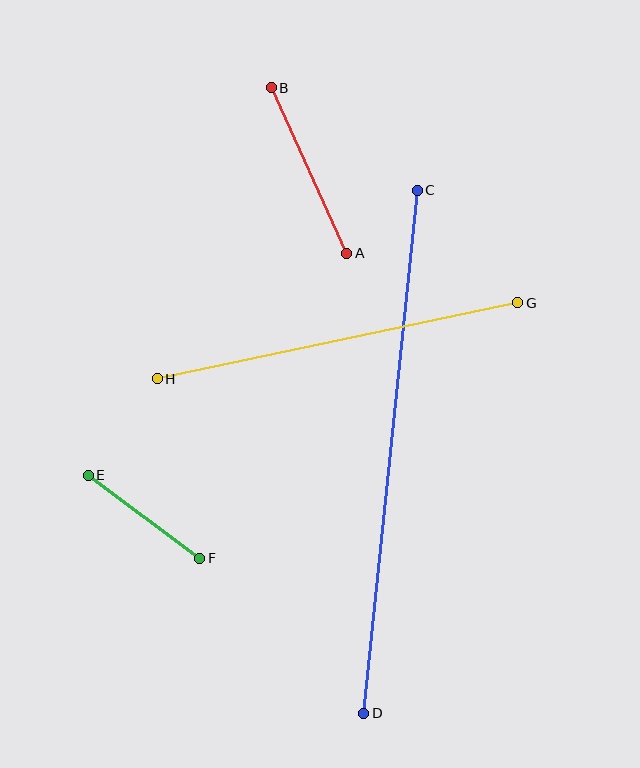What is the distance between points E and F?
The distance is approximately 139 pixels.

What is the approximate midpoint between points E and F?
The midpoint is at approximately (144, 517) pixels.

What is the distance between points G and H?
The distance is approximately 368 pixels.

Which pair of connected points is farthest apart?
Points C and D are farthest apart.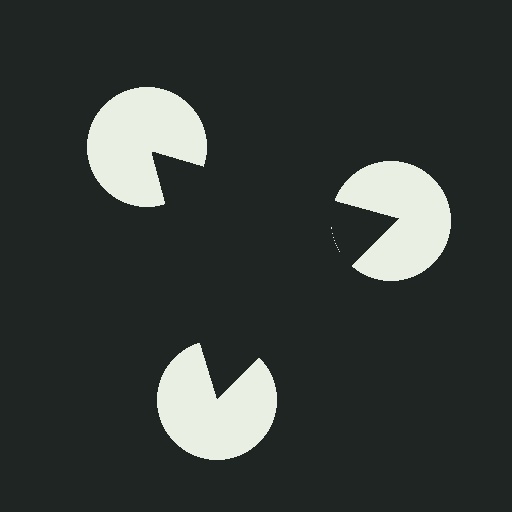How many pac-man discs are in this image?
There are 3 — one at each vertex of the illusory triangle.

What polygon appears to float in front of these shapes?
An illusory triangle — its edges are inferred from the aligned wedge cuts in the pac-man discs, not physically drawn.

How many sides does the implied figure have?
3 sides.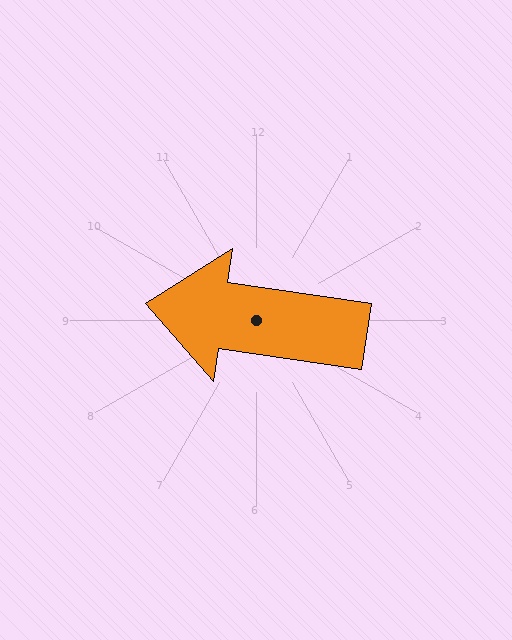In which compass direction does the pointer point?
West.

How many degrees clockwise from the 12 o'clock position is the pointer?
Approximately 278 degrees.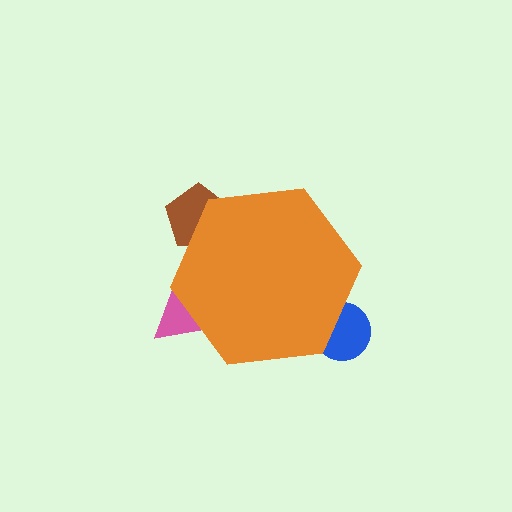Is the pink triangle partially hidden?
Yes, the pink triangle is partially hidden behind the orange hexagon.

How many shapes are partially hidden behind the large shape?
3 shapes are partially hidden.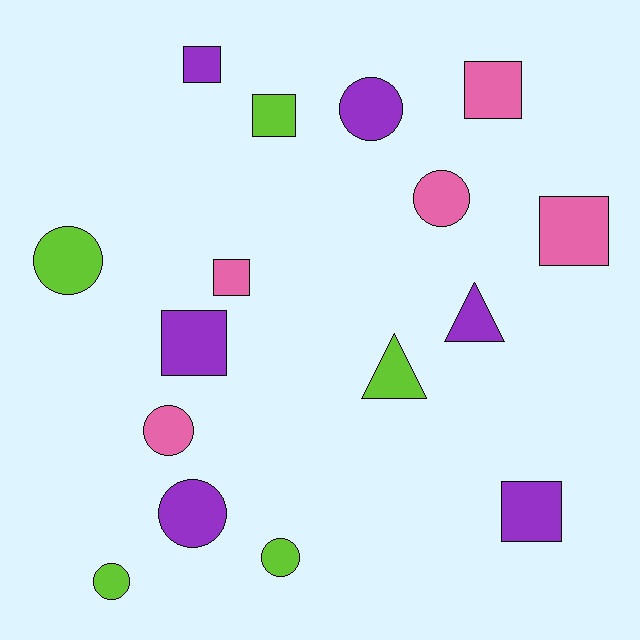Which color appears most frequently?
Purple, with 6 objects.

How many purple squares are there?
There are 3 purple squares.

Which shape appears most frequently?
Square, with 7 objects.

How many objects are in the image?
There are 16 objects.